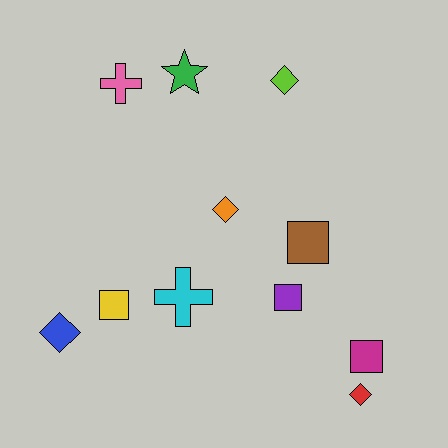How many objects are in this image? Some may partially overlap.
There are 11 objects.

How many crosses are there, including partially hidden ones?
There are 2 crosses.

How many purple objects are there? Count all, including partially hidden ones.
There is 1 purple object.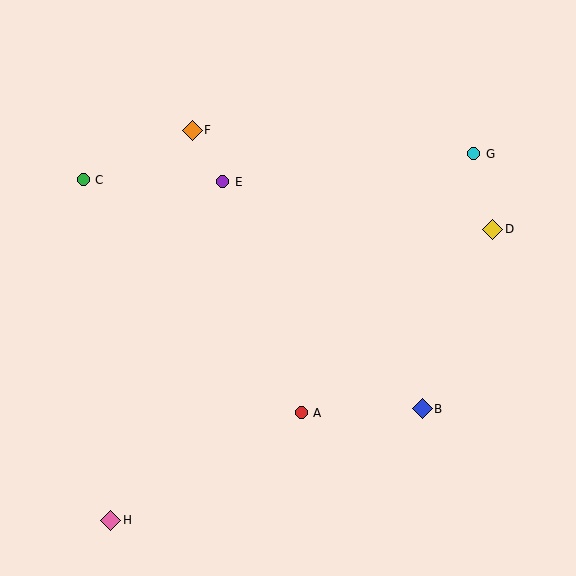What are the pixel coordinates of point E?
Point E is at (223, 182).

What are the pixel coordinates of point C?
Point C is at (83, 180).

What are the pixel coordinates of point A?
Point A is at (301, 413).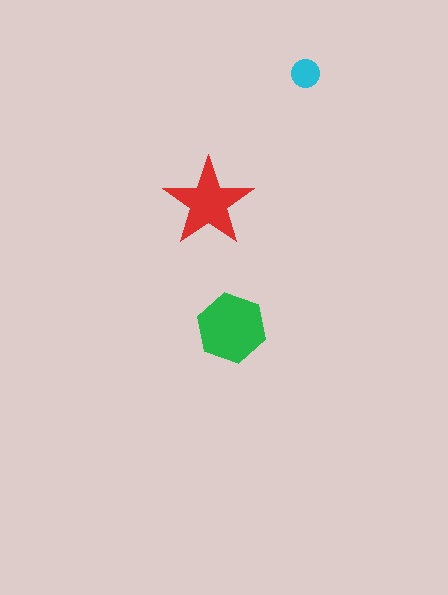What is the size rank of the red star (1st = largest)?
2nd.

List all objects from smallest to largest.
The cyan circle, the red star, the green hexagon.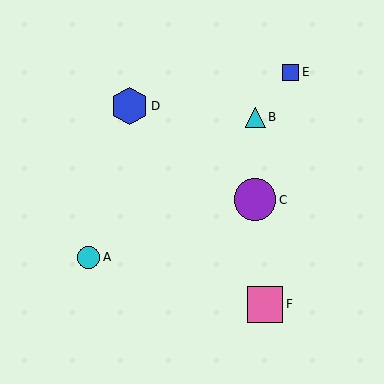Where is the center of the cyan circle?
The center of the cyan circle is at (89, 258).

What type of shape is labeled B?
Shape B is a cyan triangle.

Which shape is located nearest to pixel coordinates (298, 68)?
The blue square (labeled E) at (291, 72) is nearest to that location.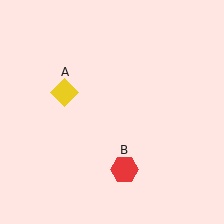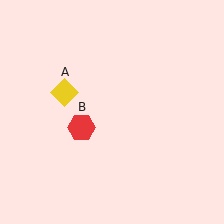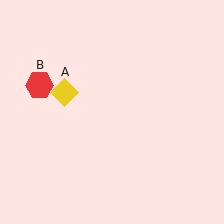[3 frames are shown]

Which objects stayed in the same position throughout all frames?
Yellow diamond (object A) remained stationary.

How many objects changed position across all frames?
1 object changed position: red hexagon (object B).